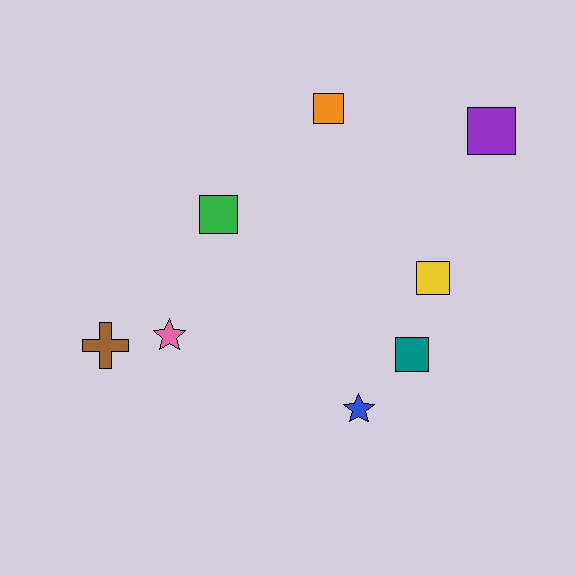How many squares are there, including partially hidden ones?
There are 5 squares.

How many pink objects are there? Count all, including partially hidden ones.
There is 1 pink object.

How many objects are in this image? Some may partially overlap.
There are 8 objects.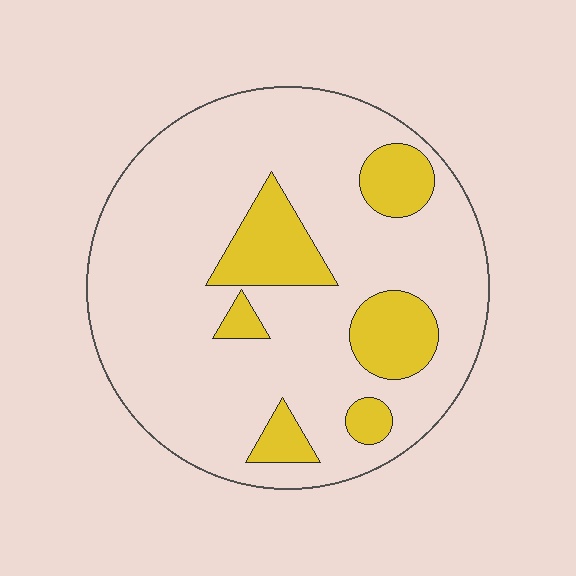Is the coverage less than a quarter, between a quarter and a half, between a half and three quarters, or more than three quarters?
Less than a quarter.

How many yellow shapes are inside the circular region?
6.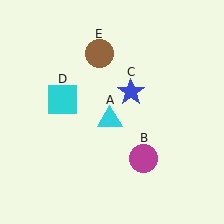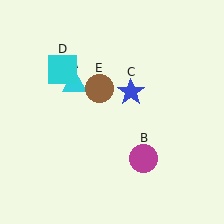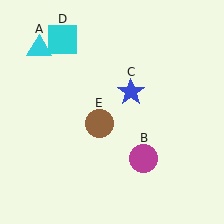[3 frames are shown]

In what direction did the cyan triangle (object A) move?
The cyan triangle (object A) moved up and to the left.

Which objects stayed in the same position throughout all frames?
Magenta circle (object B) and blue star (object C) remained stationary.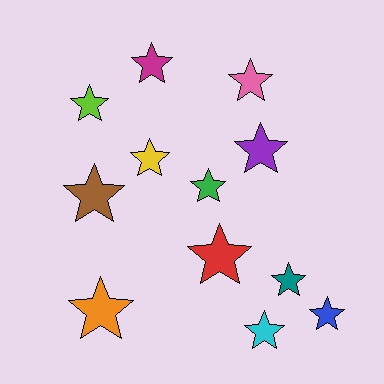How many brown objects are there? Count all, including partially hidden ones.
There is 1 brown object.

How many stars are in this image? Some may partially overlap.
There are 12 stars.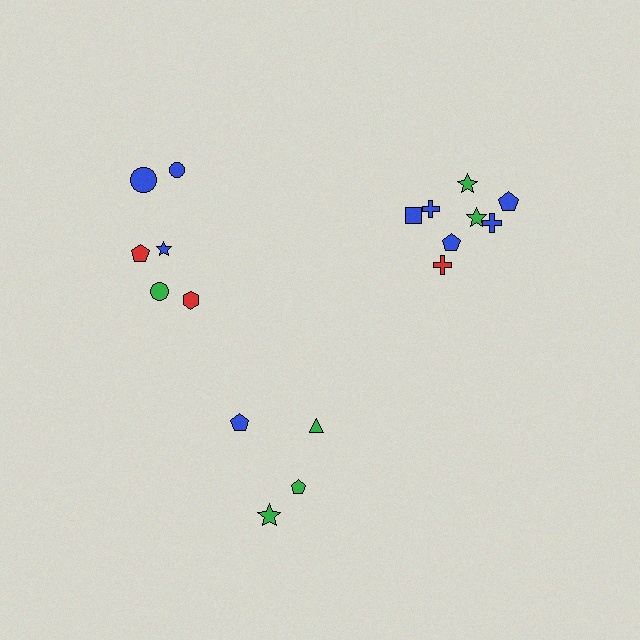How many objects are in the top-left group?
There are 6 objects.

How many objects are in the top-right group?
There are 8 objects.